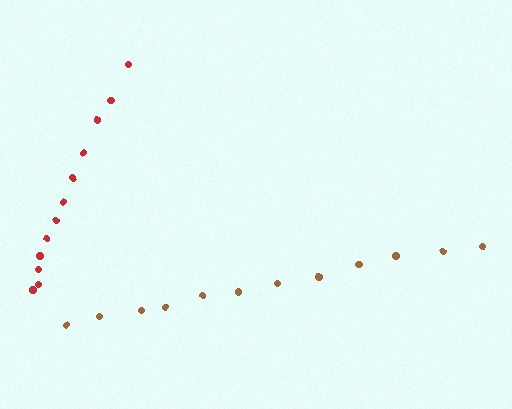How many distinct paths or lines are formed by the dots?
There are 2 distinct paths.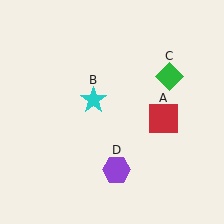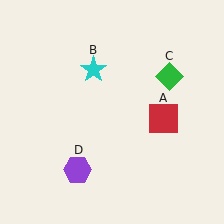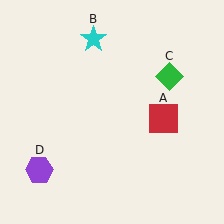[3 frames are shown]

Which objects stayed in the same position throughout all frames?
Red square (object A) and green diamond (object C) remained stationary.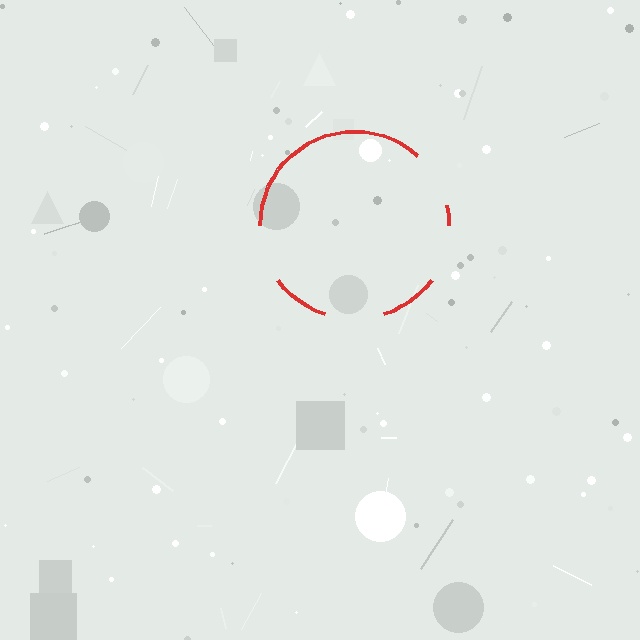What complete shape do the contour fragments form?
The contour fragments form a circle.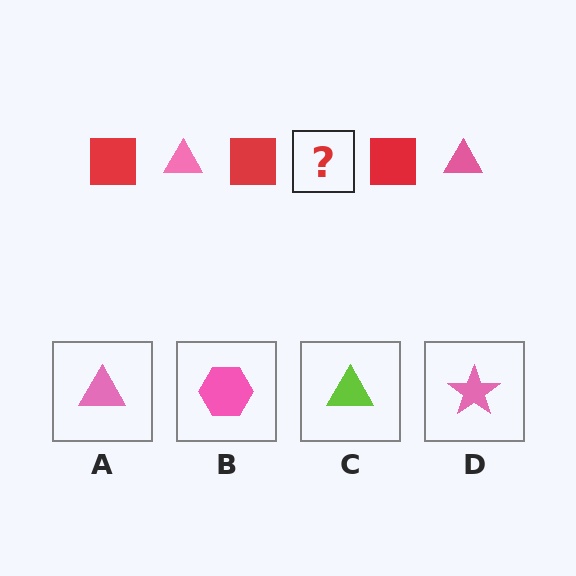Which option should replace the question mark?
Option A.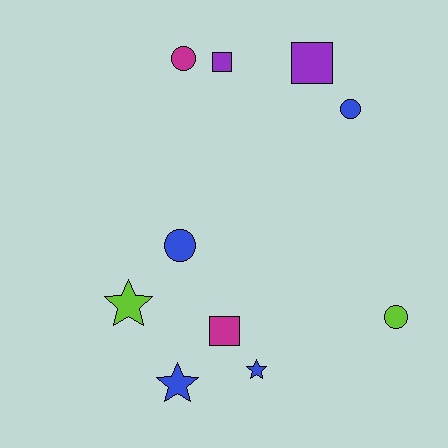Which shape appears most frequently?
Circle, with 4 objects.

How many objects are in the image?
There are 10 objects.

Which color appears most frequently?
Blue, with 4 objects.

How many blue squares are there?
There are no blue squares.